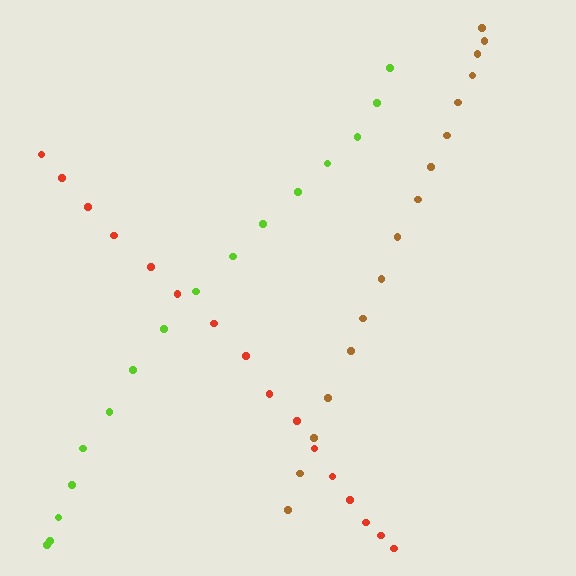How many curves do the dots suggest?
There are 3 distinct paths.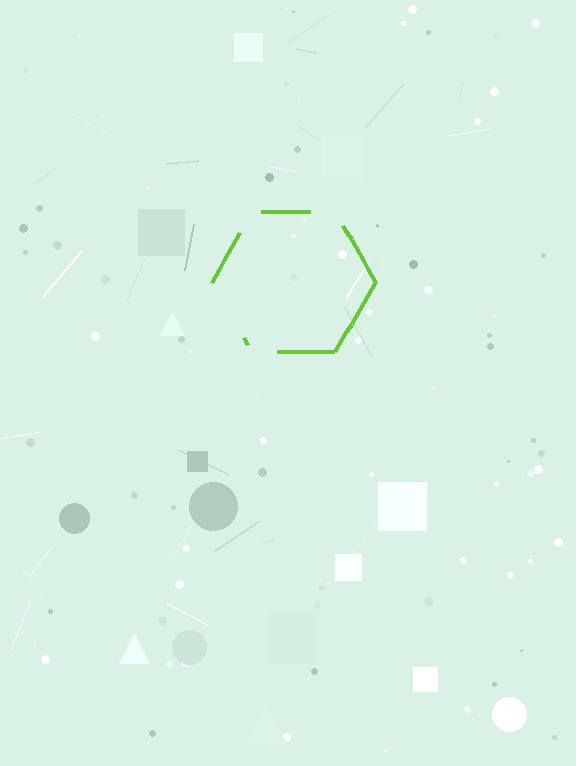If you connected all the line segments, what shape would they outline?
They would outline a hexagon.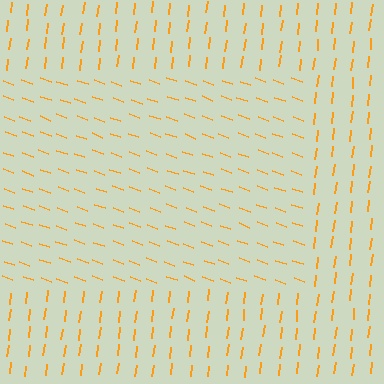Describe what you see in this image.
The image is filled with small orange line segments. A rectangle region in the image has lines oriented differently from the surrounding lines, creating a visible texture boundary.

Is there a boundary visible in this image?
Yes, there is a texture boundary formed by a change in line orientation.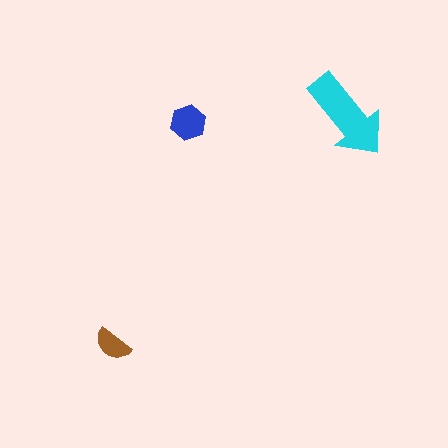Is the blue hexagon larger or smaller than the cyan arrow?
Smaller.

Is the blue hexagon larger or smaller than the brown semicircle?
Larger.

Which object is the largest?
The cyan arrow.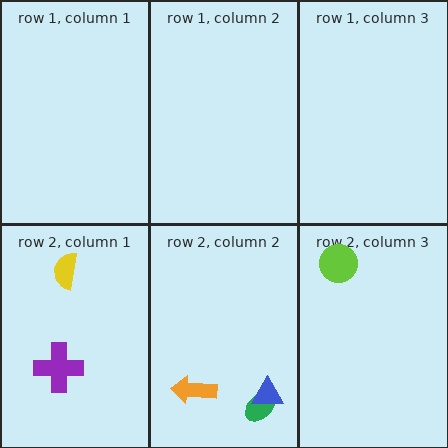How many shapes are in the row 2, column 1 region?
2.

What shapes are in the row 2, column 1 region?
The yellow semicircle, the purple cross.